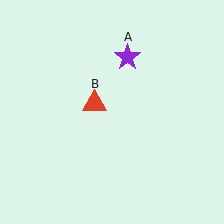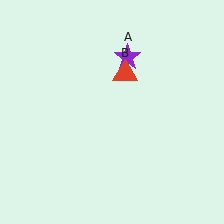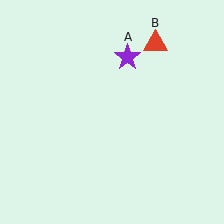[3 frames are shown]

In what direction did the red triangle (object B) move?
The red triangle (object B) moved up and to the right.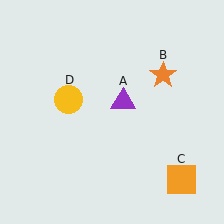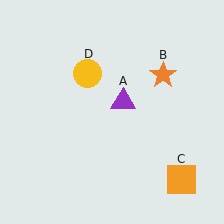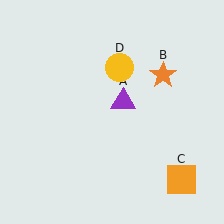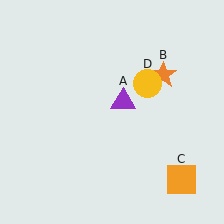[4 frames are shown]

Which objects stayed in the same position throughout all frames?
Purple triangle (object A) and orange star (object B) and orange square (object C) remained stationary.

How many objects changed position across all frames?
1 object changed position: yellow circle (object D).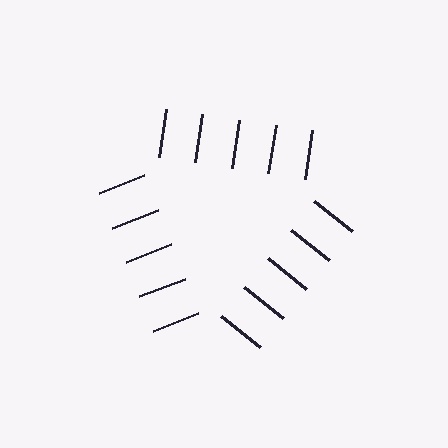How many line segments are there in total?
15 — 5 along each of the 3 edges.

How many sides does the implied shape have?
3 sides — the line-ends trace a triangle.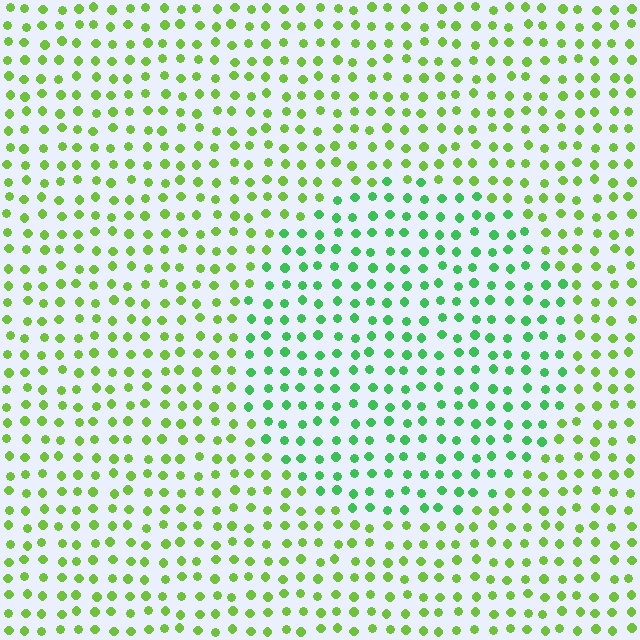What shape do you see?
I see a circle.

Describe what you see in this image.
The image is filled with small lime elements in a uniform arrangement. A circle-shaped region is visible where the elements are tinted to a slightly different hue, forming a subtle color boundary.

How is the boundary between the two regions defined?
The boundary is defined purely by a slight shift in hue (about 36 degrees). Spacing, size, and orientation are identical on both sides.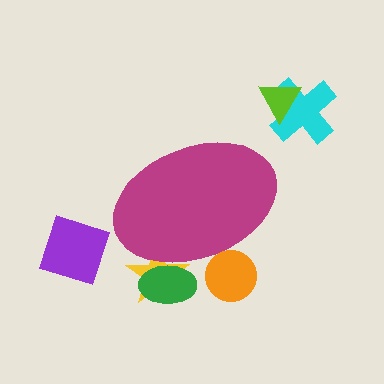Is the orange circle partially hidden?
Yes, the orange circle is partially hidden behind the magenta ellipse.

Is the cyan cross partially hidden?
No, the cyan cross is fully visible.